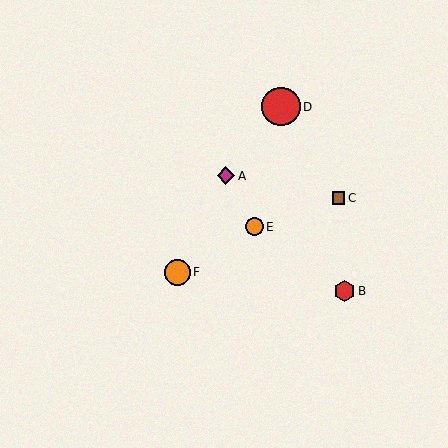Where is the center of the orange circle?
The center of the orange circle is at (254, 227).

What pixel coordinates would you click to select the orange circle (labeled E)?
Click at (254, 227) to select the orange circle E.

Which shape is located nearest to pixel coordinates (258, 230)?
The orange circle (labeled E) at (254, 227) is nearest to that location.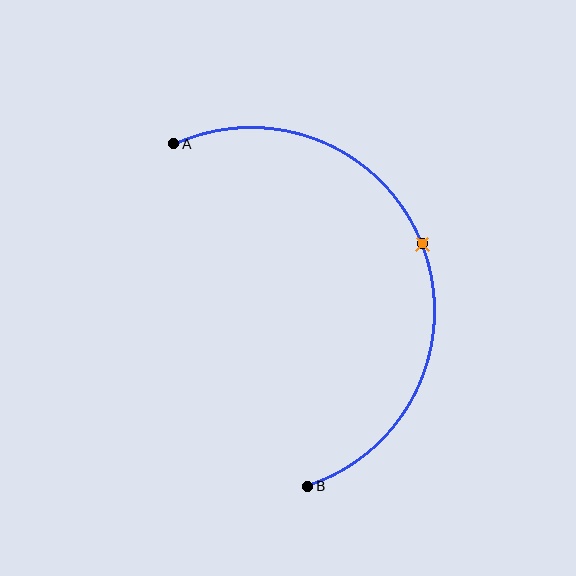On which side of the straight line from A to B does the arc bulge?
The arc bulges to the right of the straight line connecting A and B.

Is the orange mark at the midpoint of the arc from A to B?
Yes. The orange mark lies on the arc at equal arc-length from both A and B — it is the arc midpoint.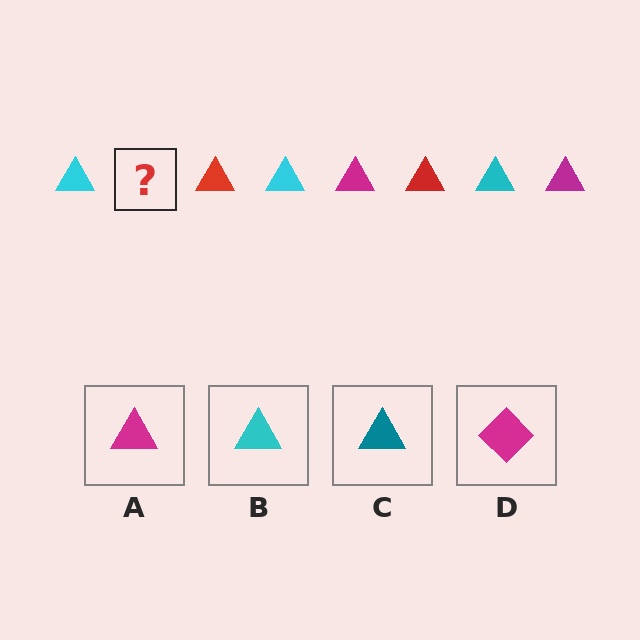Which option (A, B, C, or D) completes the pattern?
A.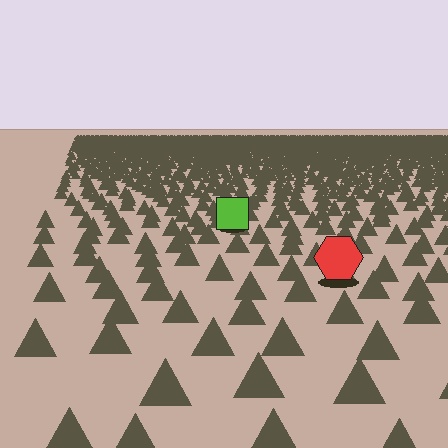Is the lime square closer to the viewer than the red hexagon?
No. The red hexagon is closer — you can tell from the texture gradient: the ground texture is coarser near it.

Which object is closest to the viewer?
The red hexagon is closest. The texture marks near it are larger and more spread out.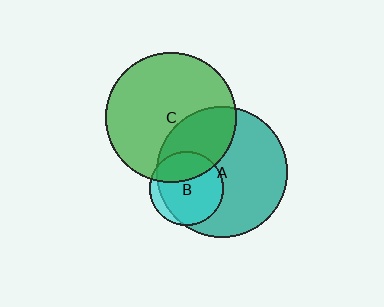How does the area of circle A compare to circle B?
Approximately 3.1 times.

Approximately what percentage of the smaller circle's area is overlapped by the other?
Approximately 30%.